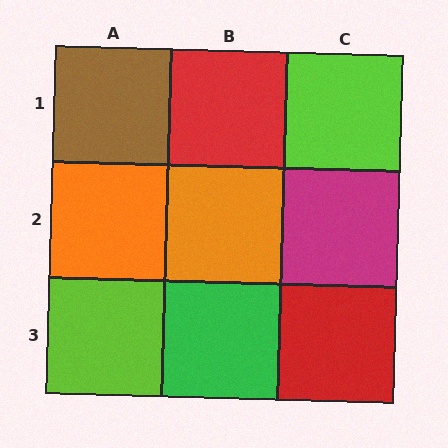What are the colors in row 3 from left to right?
Lime, green, red.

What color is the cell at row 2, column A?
Orange.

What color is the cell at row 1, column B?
Red.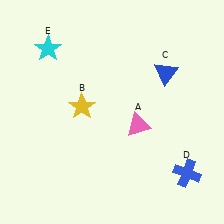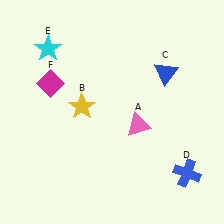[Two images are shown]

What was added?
A magenta diamond (F) was added in Image 2.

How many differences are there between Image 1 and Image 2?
There is 1 difference between the two images.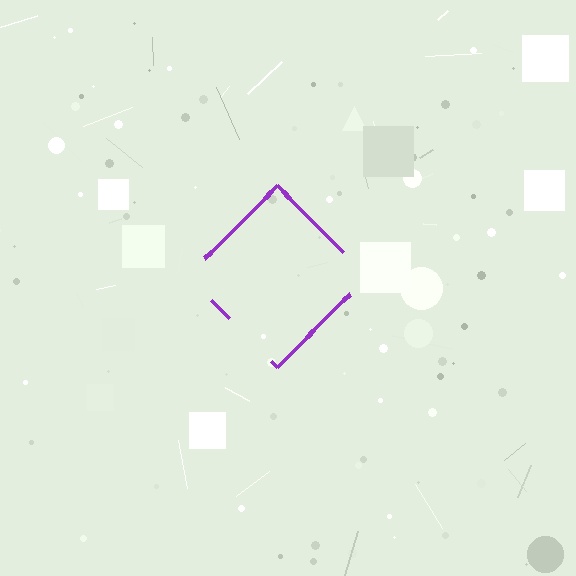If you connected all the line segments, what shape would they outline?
They would outline a diamond.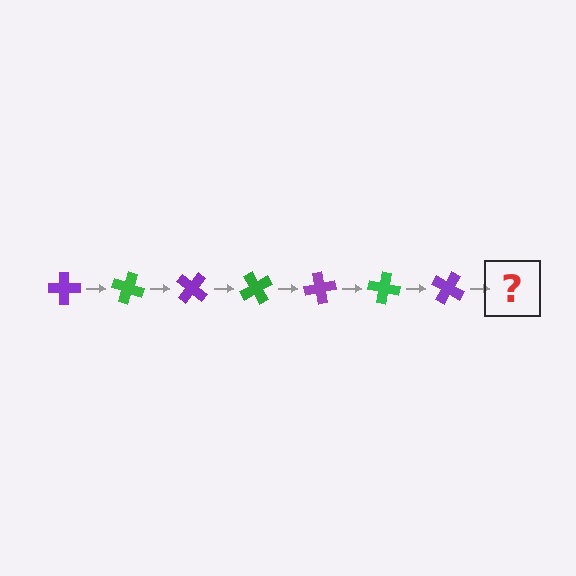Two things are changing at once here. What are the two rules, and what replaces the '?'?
The two rules are that it rotates 20 degrees each step and the color cycles through purple and green. The '?' should be a green cross, rotated 140 degrees from the start.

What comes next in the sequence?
The next element should be a green cross, rotated 140 degrees from the start.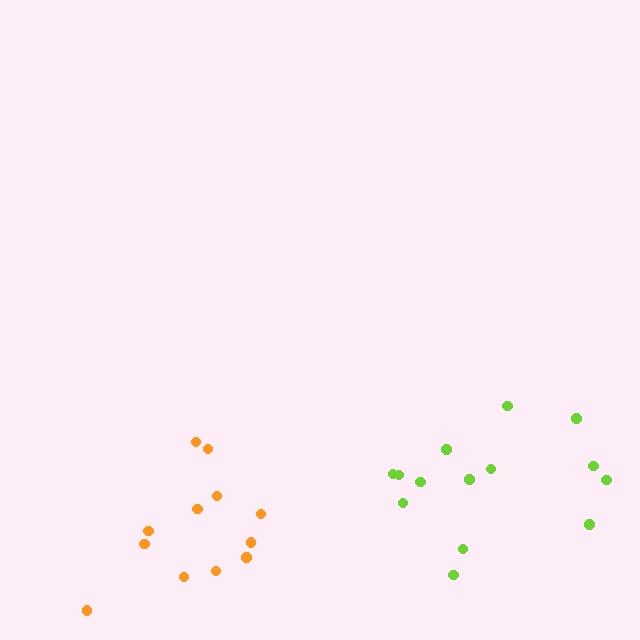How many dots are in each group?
Group 1: 12 dots, Group 2: 14 dots (26 total).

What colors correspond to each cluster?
The clusters are colored: orange, lime.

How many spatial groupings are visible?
There are 2 spatial groupings.